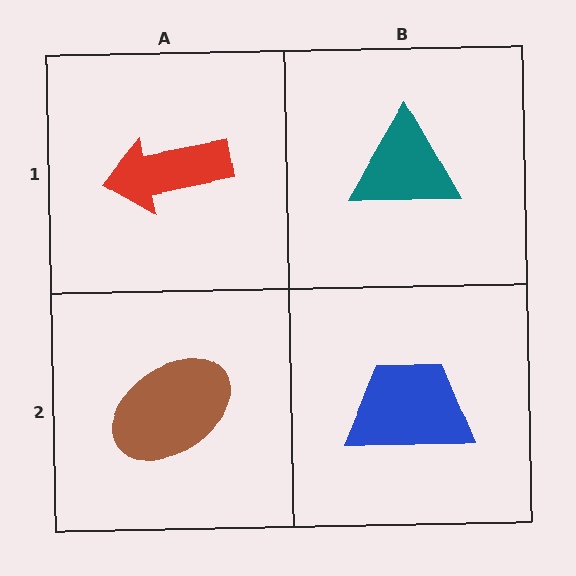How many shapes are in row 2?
2 shapes.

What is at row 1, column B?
A teal triangle.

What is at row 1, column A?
A red arrow.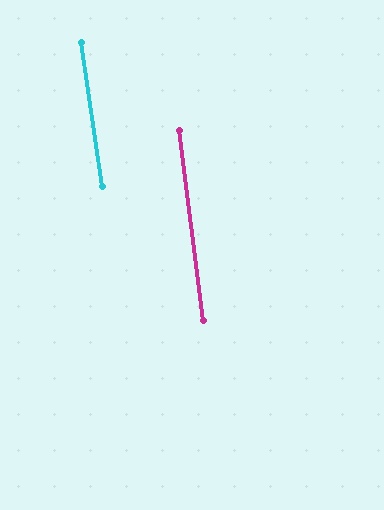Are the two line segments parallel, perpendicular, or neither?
Parallel — their directions differ by only 0.8°.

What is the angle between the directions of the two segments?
Approximately 1 degree.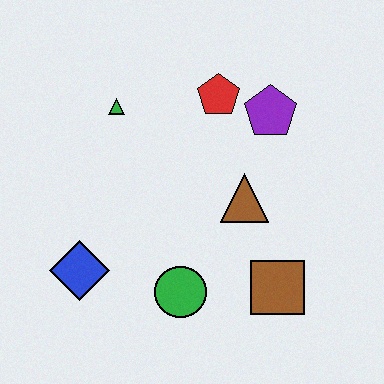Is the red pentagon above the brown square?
Yes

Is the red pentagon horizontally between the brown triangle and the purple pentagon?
No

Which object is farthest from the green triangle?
The brown square is farthest from the green triangle.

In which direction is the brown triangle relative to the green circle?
The brown triangle is above the green circle.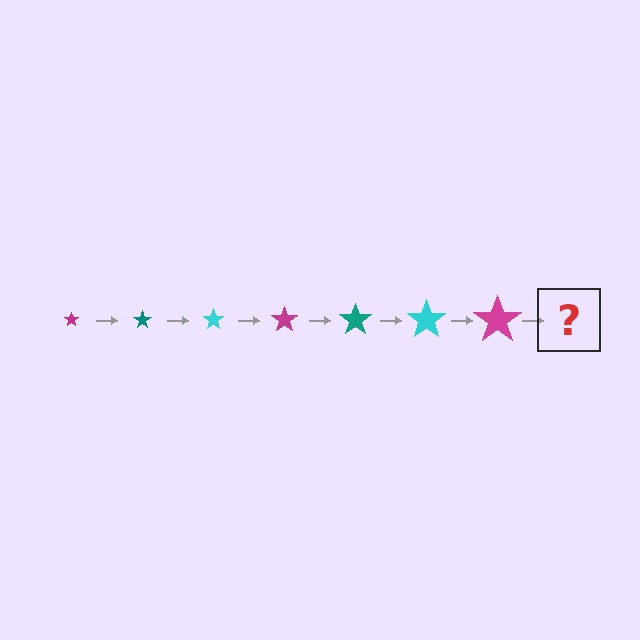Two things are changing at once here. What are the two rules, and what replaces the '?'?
The two rules are that the star grows larger each step and the color cycles through magenta, teal, and cyan. The '?' should be a teal star, larger than the previous one.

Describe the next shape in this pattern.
It should be a teal star, larger than the previous one.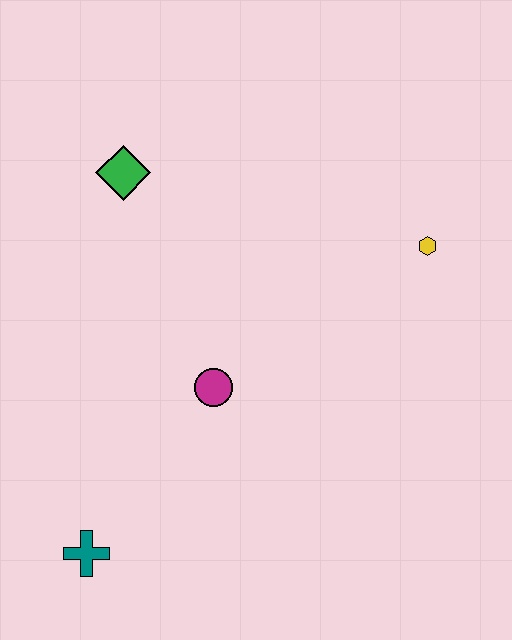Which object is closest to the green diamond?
The magenta circle is closest to the green diamond.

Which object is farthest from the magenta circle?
The yellow hexagon is farthest from the magenta circle.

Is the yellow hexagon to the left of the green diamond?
No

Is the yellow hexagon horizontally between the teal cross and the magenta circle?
No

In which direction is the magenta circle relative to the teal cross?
The magenta circle is above the teal cross.